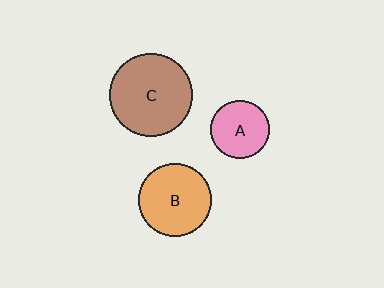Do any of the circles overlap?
No, none of the circles overlap.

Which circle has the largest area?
Circle C (brown).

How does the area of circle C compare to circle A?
Approximately 2.0 times.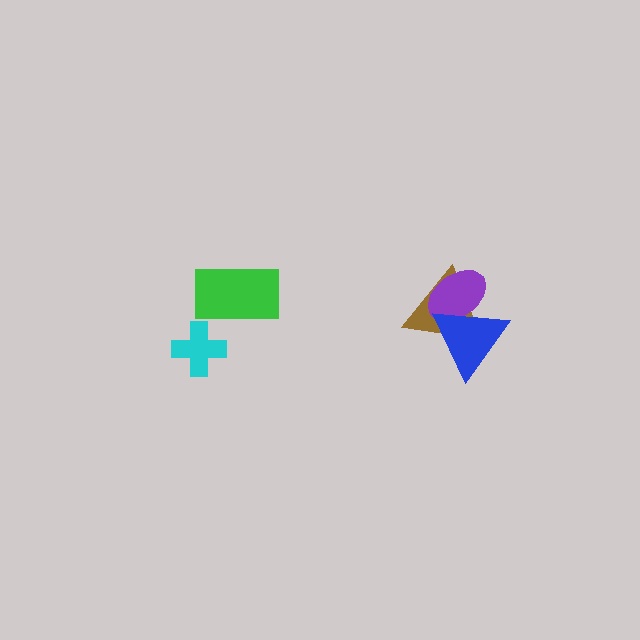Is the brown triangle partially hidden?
Yes, it is partially covered by another shape.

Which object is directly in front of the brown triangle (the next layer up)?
The purple ellipse is directly in front of the brown triangle.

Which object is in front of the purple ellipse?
The blue triangle is in front of the purple ellipse.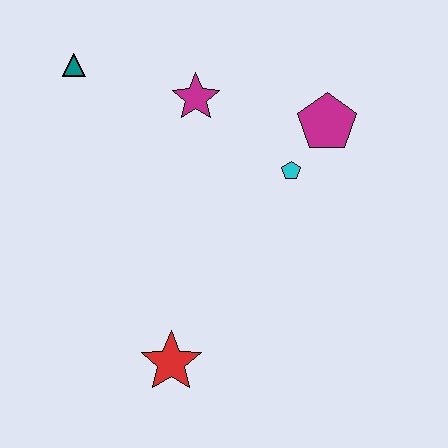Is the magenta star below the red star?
No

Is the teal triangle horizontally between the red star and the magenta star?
No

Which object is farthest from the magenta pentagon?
The red star is farthest from the magenta pentagon.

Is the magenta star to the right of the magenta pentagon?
No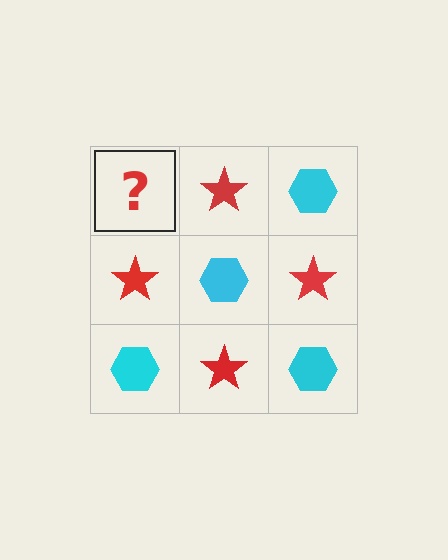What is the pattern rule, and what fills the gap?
The rule is that it alternates cyan hexagon and red star in a checkerboard pattern. The gap should be filled with a cyan hexagon.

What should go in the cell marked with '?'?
The missing cell should contain a cyan hexagon.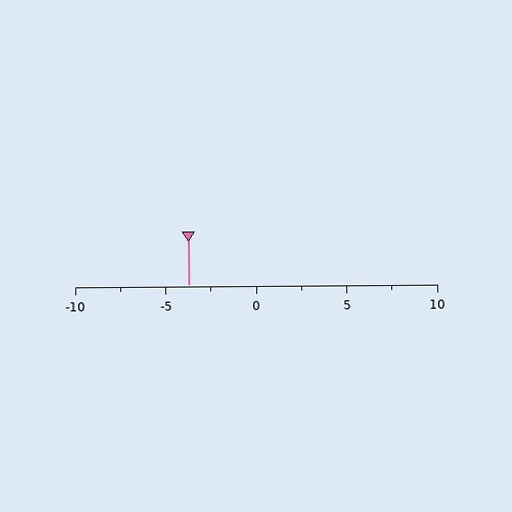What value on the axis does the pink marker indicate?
The marker indicates approximately -3.8.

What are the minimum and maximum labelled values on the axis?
The axis runs from -10 to 10.